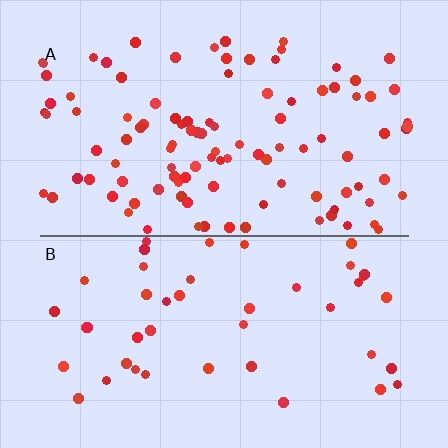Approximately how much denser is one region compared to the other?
Approximately 2.3× — region A over region B.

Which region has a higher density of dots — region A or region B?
A (the top).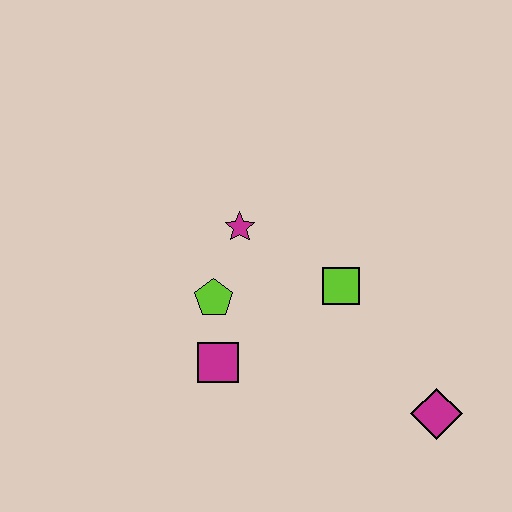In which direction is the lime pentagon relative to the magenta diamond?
The lime pentagon is to the left of the magenta diamond.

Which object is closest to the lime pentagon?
The magenta square is closest to the lime pentagon.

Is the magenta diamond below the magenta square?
Yes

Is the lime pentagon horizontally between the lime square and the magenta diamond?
No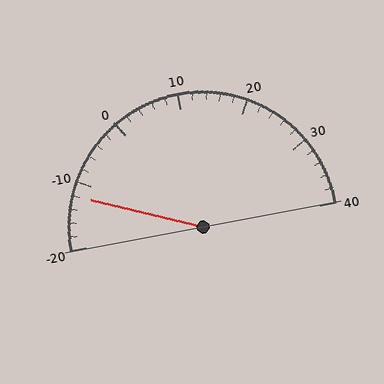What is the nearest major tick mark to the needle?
The nearest major tick mark is -10.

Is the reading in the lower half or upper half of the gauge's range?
The reading is in the lower half of the range (-20 to 40).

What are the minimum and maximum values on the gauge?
The gauge ranges from -20 to 40.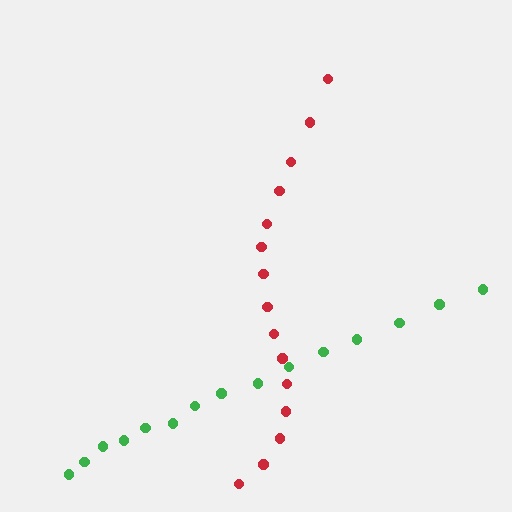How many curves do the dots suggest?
There are 2 distinct paths.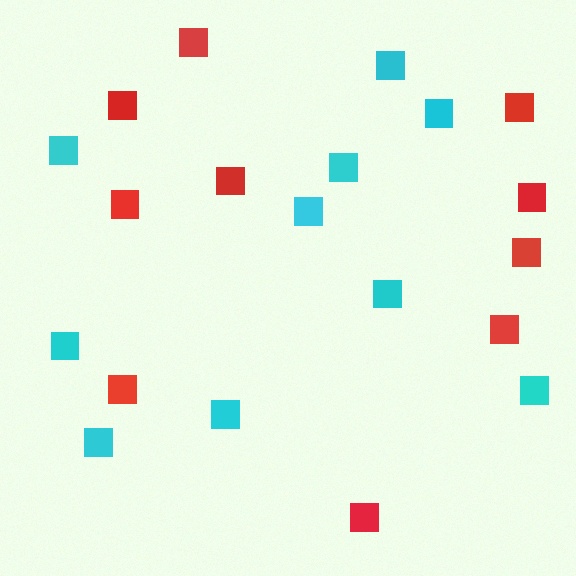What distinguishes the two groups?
There are 2 groups: one group of red squares (10) and one group of cyan squares (10).